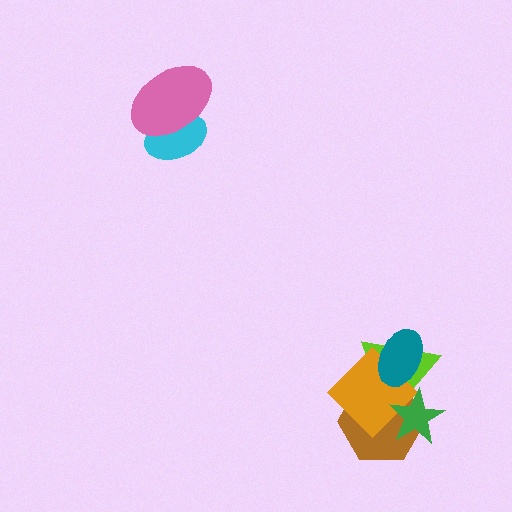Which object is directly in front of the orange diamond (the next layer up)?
The green star is directly in front of the orange diamond.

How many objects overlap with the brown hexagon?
4 objects overlap with the brown hexagon.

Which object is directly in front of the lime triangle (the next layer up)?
The brown hexagon is directly in front of the lime triangle.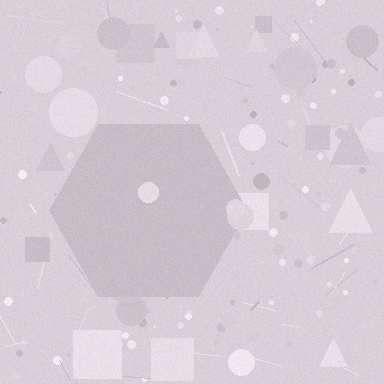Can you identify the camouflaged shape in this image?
The camouflaged shape is a hexagon.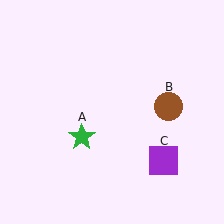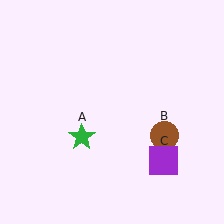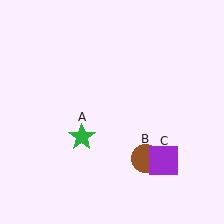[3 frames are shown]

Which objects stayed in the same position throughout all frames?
Green star (object A) and purple square (object C) remained stationary.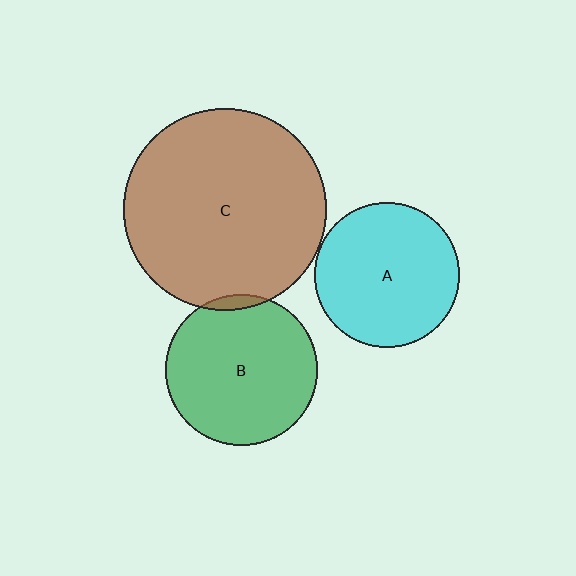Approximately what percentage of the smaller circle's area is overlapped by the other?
Approximately 5%.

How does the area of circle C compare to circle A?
Approximately 1.9 times.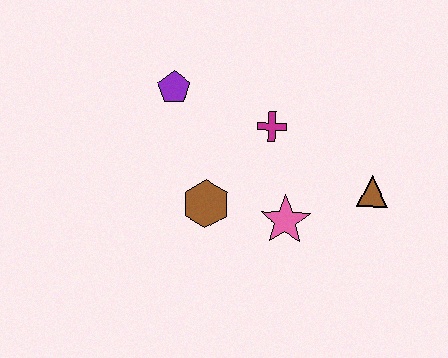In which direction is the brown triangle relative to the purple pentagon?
The brown triangle is to the right of the purple pentagon.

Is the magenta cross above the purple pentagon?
No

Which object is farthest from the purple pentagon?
The brown triangle is farthest from the purple pentagon.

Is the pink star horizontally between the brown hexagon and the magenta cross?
No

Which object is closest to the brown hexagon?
The pink star is closest to the brown hexagon.